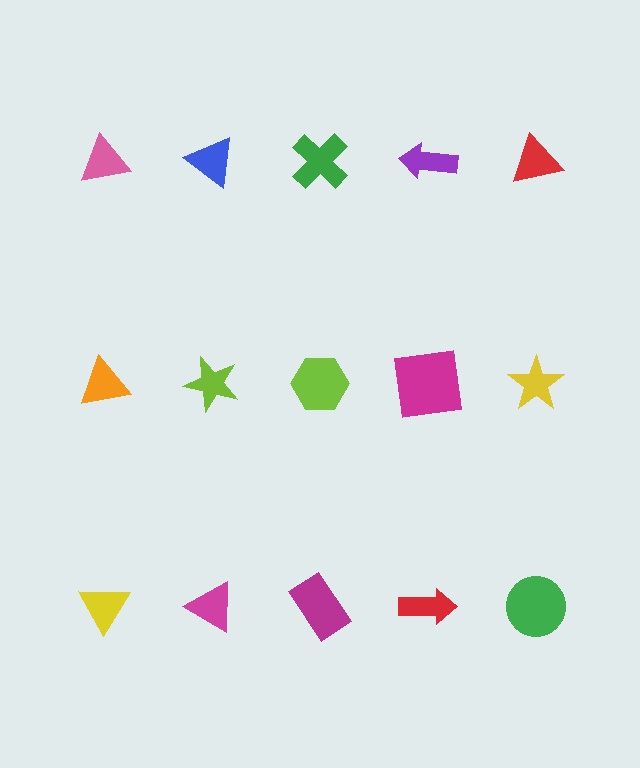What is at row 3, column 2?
A magenta triangle.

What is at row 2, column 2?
A lime star.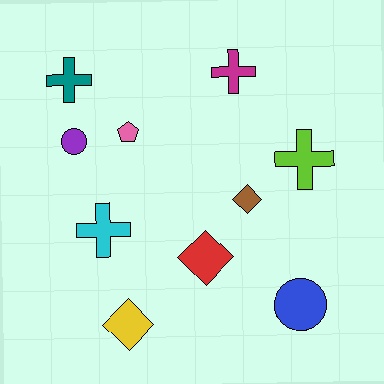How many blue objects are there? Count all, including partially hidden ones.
There is 1 blue object.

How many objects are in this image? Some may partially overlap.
There are 10 objects.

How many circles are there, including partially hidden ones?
There are 2 circles.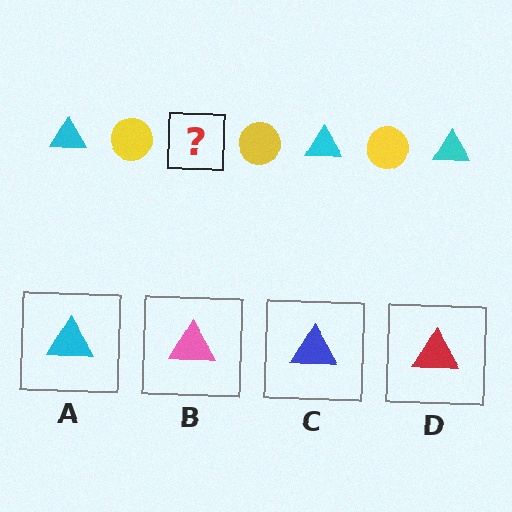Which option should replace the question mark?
Option A.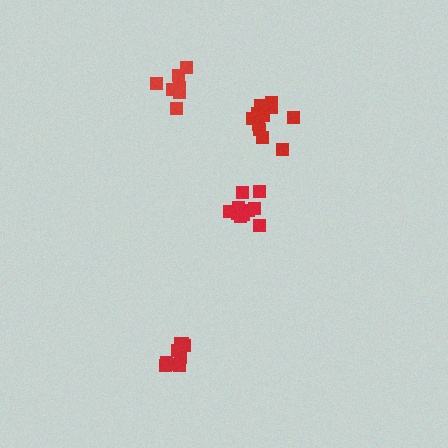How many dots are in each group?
Group 1: 11 dots, Group 2: 12 dots, Group 3: 9 dots, Group 4: 9 dots (41 total).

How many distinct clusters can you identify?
There are 4 distinct clusters.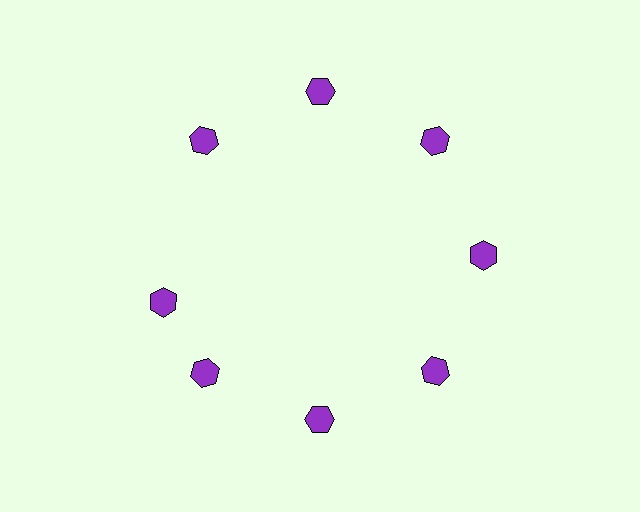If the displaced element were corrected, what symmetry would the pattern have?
It would have 8-fold rotational symmetry — the pattern would map onto itself every 45 degrees.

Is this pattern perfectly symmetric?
No. The 8 purple hexagons are arranged in a ring, but one element near the 9 o'clock position is rotated out of alignment along the ring, breaking the 8-fold rotational symmetry.